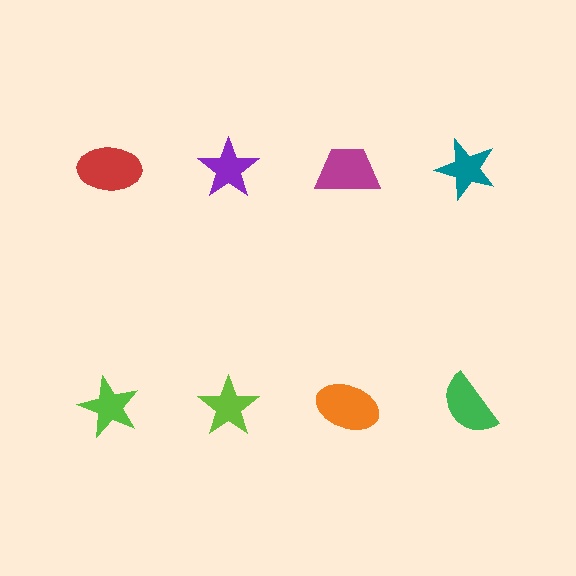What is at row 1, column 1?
A red ellipse.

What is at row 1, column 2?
A purple star.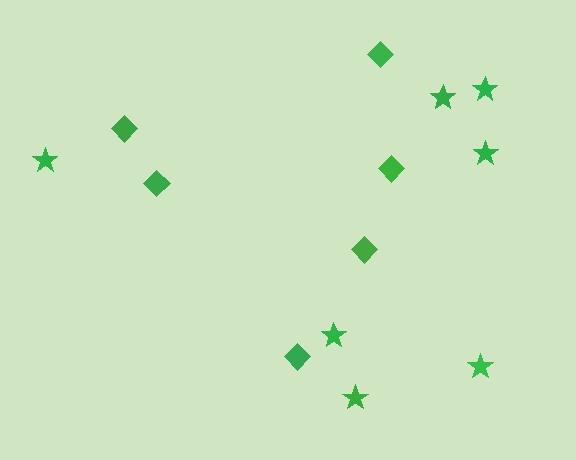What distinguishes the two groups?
There are 2 groups: one group of diamonds (6) and one group of stars (7).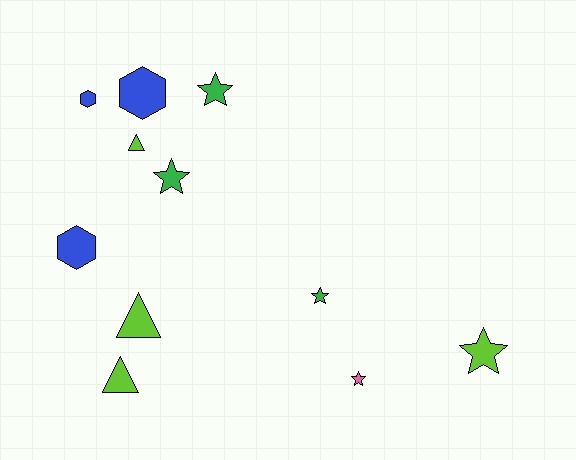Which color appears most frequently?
Lime, with 4 objects.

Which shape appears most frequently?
Star, with 5 objects.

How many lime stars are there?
There is 1 lime star.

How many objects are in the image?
There are 11 objects.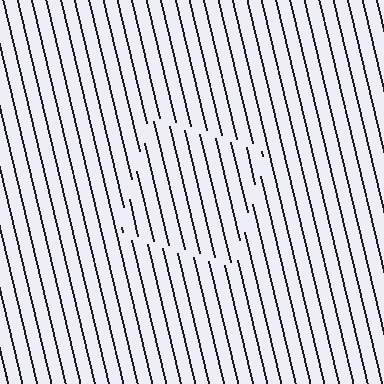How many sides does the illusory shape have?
4 sides — the line-ends trace a square.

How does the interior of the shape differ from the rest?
The interior of the shape contains the same grating, shifted by half a period — the contour is defined by the phase discontinuity where line-ends from the inner and outer gratings abut.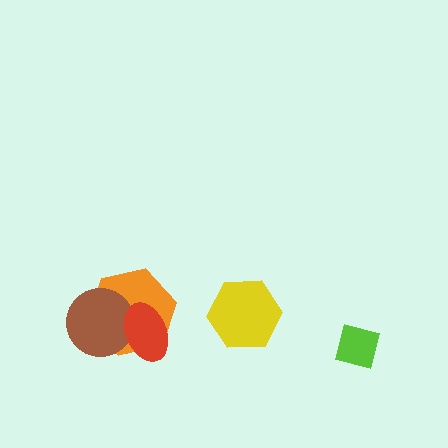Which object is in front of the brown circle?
The red ellipse is in front of the brown circle.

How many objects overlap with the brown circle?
2 objects overlap with the brown circle.